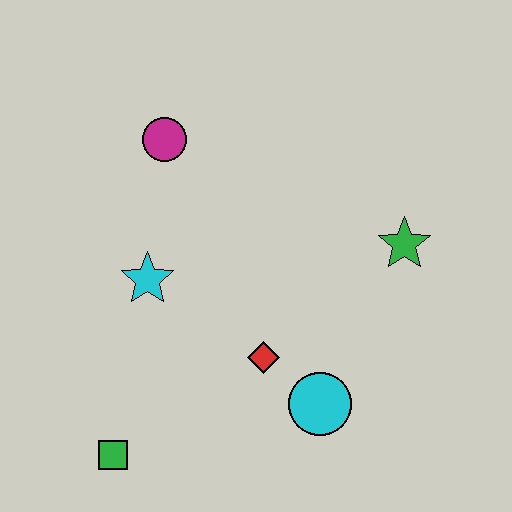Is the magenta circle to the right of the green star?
No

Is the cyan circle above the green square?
Yes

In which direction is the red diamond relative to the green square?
The red diamond is to the right of the green square.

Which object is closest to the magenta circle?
The cyan star is closest to the magenta circle.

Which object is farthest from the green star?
The green square is farthest from the green star.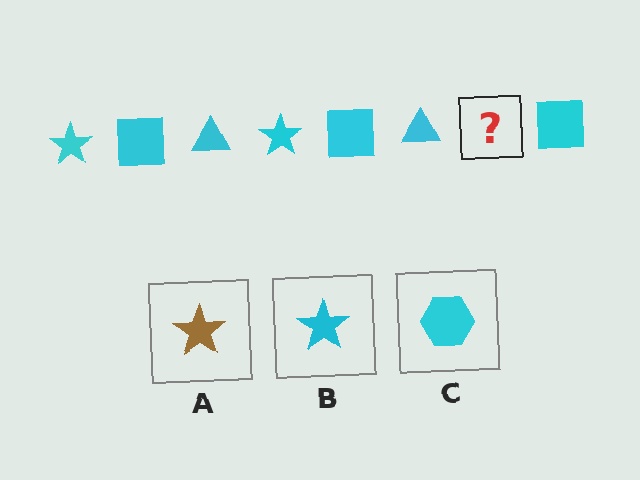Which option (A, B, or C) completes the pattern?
B.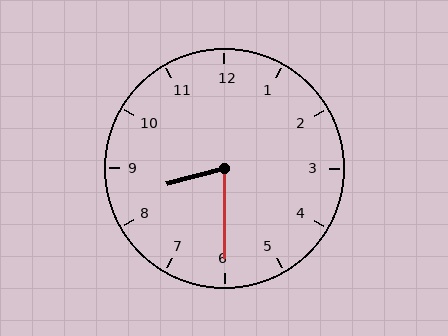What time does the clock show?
8:30.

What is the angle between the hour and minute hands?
Approximately 75 degrees.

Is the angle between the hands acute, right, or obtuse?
It is acute.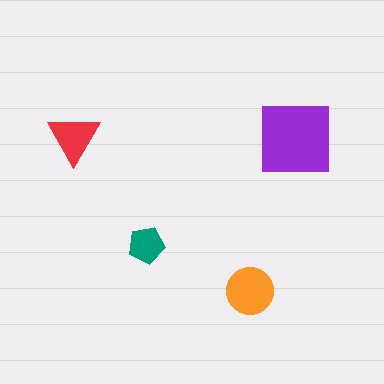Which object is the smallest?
The teal pentagon.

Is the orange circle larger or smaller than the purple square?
Smaller.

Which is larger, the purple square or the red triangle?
The purple square.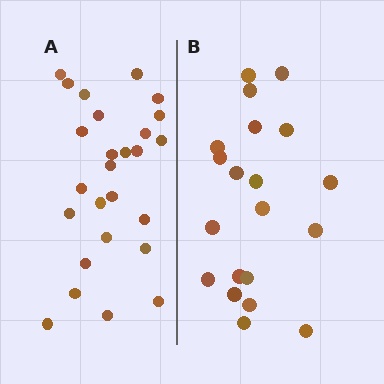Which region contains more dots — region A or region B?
Region A (the left region) has more dots.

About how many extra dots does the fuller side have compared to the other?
Region A has about 6 more dots than region B.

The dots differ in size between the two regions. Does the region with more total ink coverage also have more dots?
No. Region B has more total ink coverage because its dots are larger, but region A actually contains more individual dots. Total area can be misleading — the number of items is what matters here.